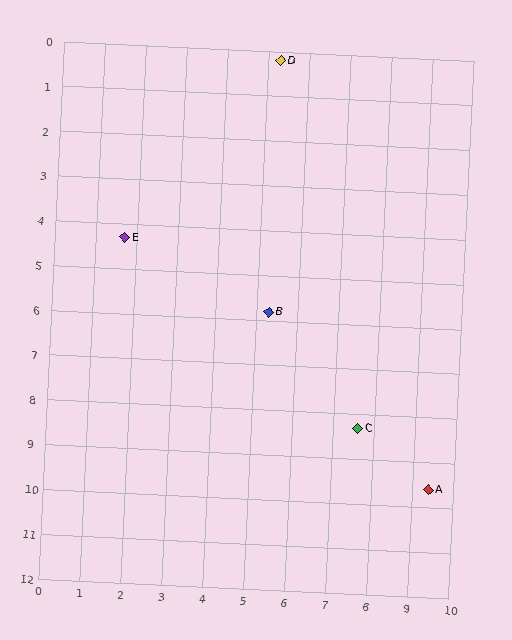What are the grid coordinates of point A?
Point A is at approximately (9.4, 9.6).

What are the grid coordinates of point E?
Point E is at approximately (1.7, 4.3).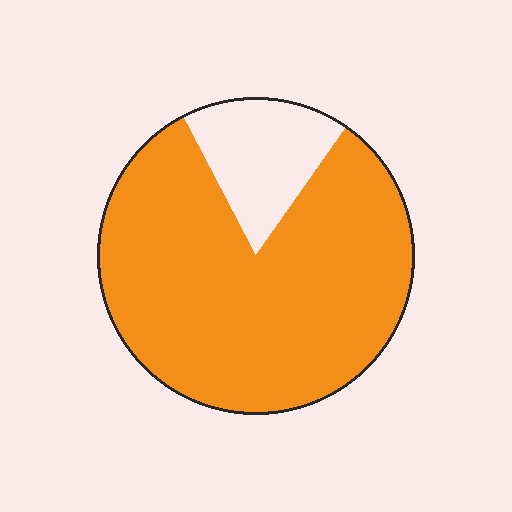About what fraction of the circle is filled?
About five sixths (5/6).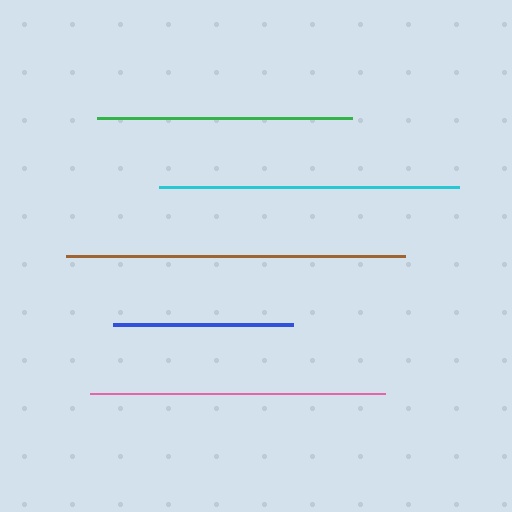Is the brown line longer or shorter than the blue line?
The brown line is longer than the blue line.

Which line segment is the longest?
The brown line is the longest at approximately 339 pixels.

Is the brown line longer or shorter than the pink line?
The brown line is longer than the pink line.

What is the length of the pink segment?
The pink segment is approximately 295 pixels long.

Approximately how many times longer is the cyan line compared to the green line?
The cyan line is approximately 1.2 times the length of the green line.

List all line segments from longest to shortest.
From longest to shortest: brown, cyan, pink, green, blue.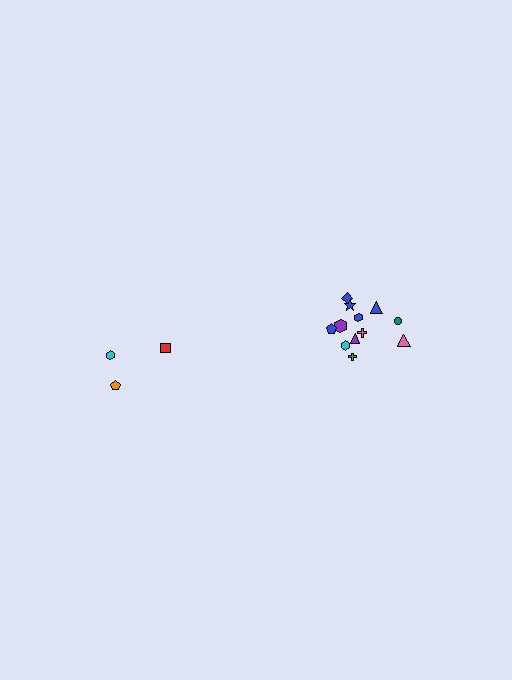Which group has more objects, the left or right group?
The right group.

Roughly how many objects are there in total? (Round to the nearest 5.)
Roughly 15 objects in total.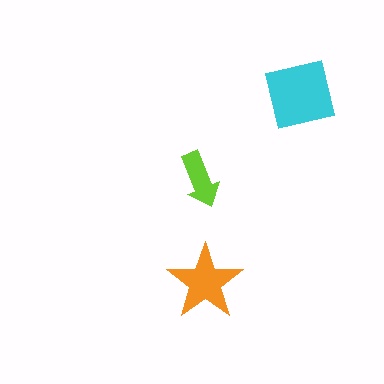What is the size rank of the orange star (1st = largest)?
2nd.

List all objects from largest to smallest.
The cyan square, the orange star, the lime arrow.